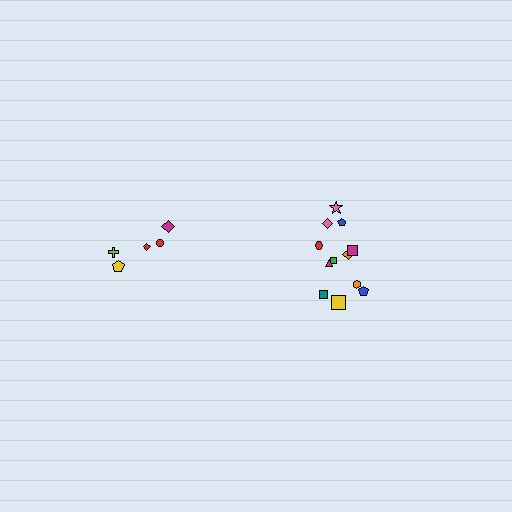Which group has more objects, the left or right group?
The right group.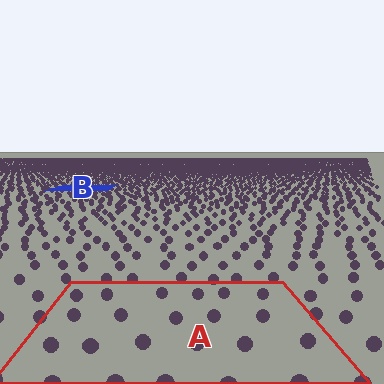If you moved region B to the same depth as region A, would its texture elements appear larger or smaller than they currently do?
They would appear larger. At a closer depth, the same texture elements are projected at a bigger on-screen size.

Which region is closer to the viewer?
Region A is closer. The texture elements there are larger and more spread out.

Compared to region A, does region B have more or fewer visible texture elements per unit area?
Region B has more texture elements per unit area — they are packed more densely because it is farther away.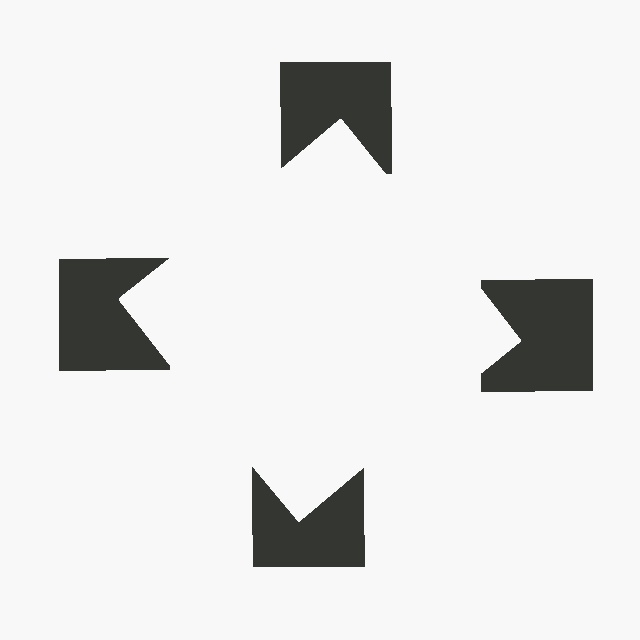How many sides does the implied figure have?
4 sides.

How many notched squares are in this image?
There are 4 — one at each vertex of the illusory square.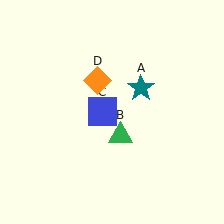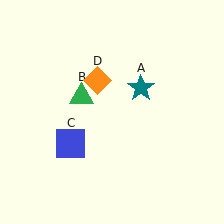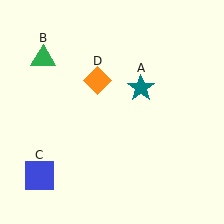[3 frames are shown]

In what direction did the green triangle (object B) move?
The green triangle (object B) moved up and to the left.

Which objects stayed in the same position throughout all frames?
Teal star (object A) and orange diamond (object D) remained stationary.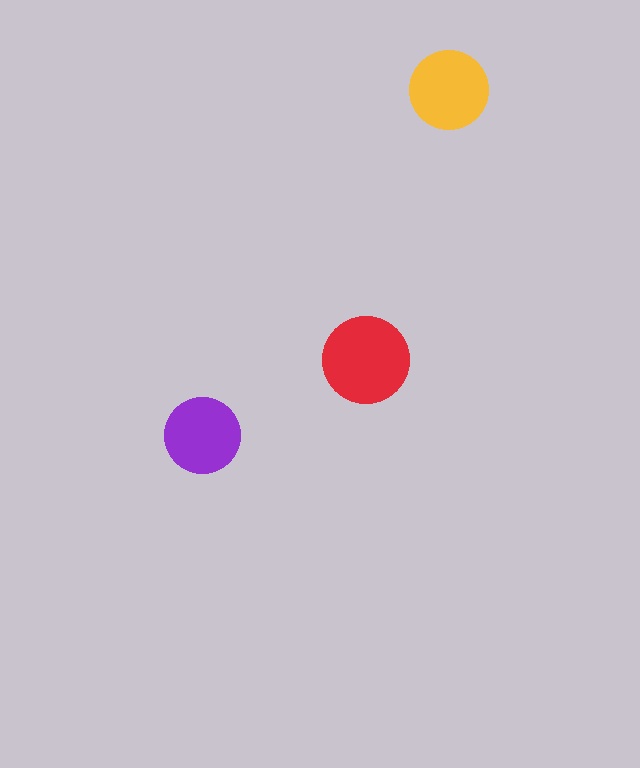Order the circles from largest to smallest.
the red one, the yellow one, the purple one.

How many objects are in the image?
There are 3 objects in the image.